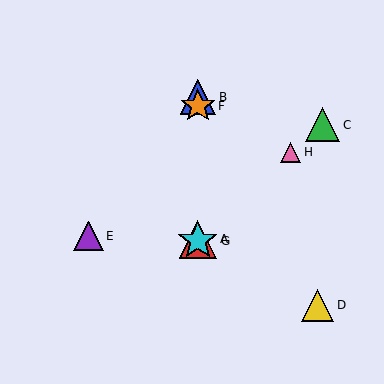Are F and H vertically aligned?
No, F is at x≈198 and H is at x≈291.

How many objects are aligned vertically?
4 objects (A, B, F, G) are aligned vertically.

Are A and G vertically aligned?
Yes, both are at x≈198.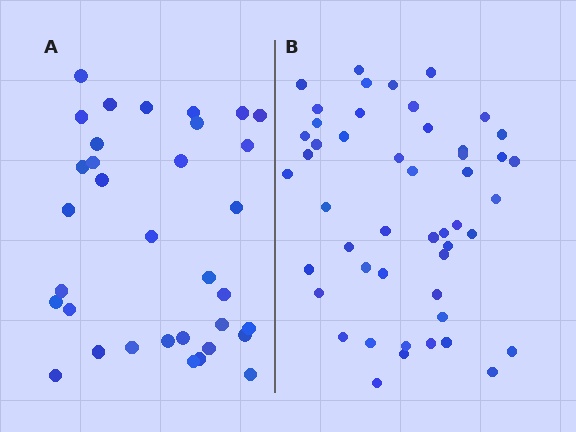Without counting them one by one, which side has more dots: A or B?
Region B (the right region) has more dots.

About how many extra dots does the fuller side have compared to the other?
Region B has approximately 15 more dots than region A.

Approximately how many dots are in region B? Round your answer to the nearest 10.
About 50 dots. (The exact count is 49, which rounds to 50.)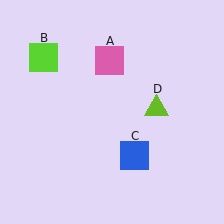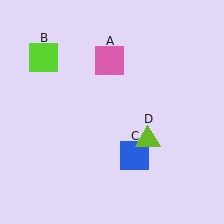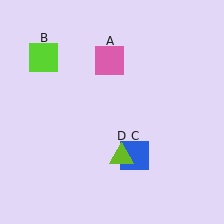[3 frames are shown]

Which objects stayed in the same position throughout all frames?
Pink square (object A) and lime square (object B) and blue square (object C) remained stationary.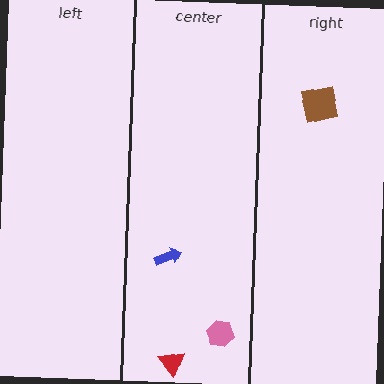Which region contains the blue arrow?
The center region.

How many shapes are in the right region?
1.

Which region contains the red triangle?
The center region.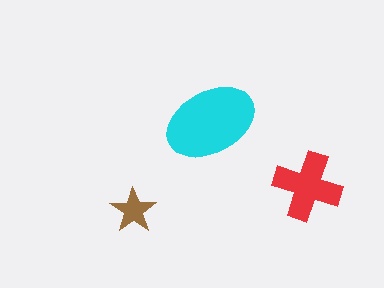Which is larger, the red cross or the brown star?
The red cross.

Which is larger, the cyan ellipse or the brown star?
The cyan ellipse.